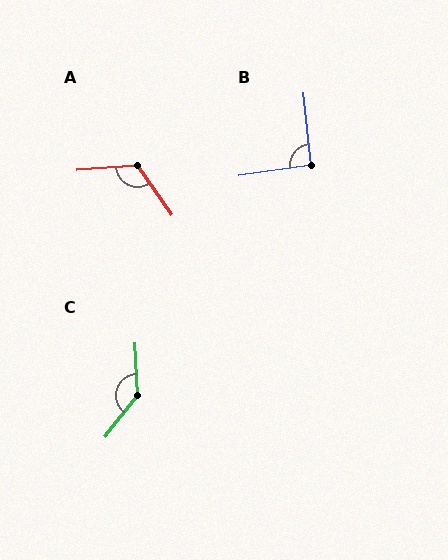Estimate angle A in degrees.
Approximately 120 degrees.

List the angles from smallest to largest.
B (92°), A (120°), C (140°).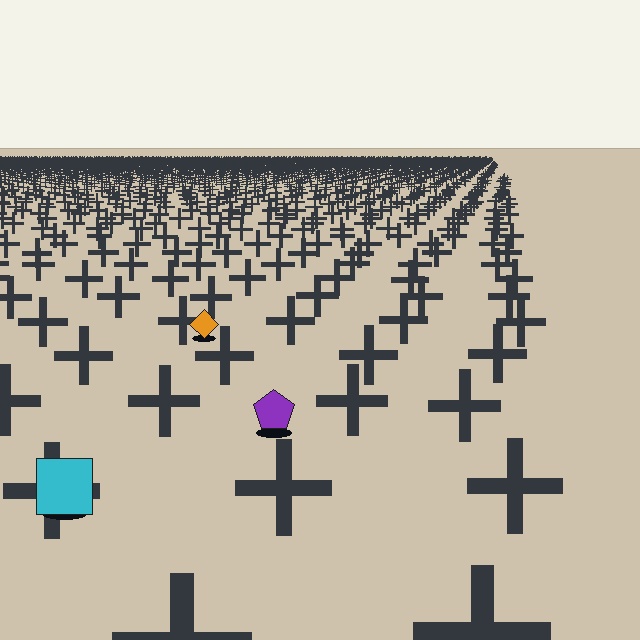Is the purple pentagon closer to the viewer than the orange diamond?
Yes. The purple pentagon is closer — you can tell from the texture gradient: the ground texture is coarser near it.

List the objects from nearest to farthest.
From nearest to farthest: the cyan square, the purple pentagon, the orange diamond.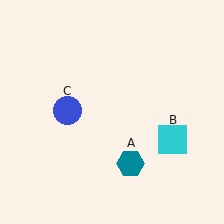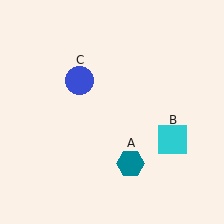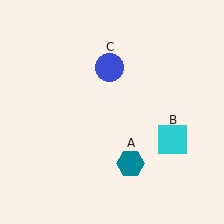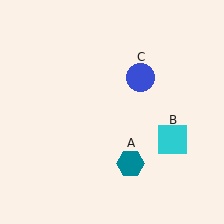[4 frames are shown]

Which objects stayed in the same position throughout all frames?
Teal hexagon (object A) and cyan square (object B) remained stationary.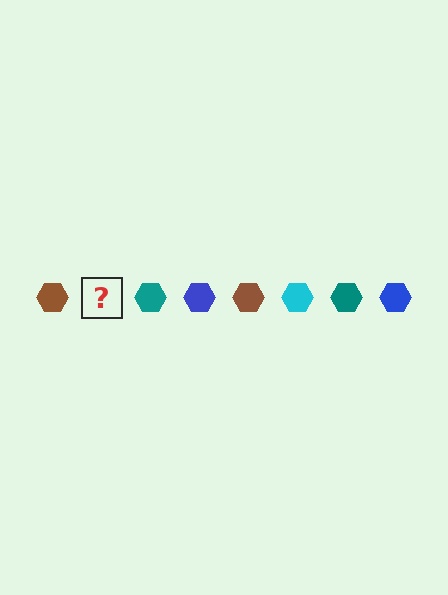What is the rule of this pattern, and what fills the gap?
The rule is that the pattern cycles through brown, cyan, teal, blue hexagons. The gap should be filled with a cyan hexagon.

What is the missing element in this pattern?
The missing element is a cyan hexagon.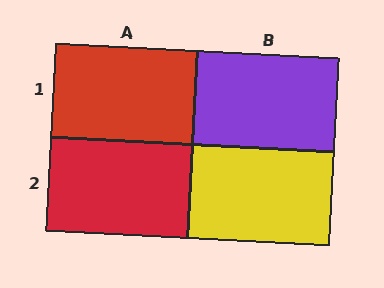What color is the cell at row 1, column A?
Red.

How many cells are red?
2 cells are red.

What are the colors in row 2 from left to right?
Red, yellow.